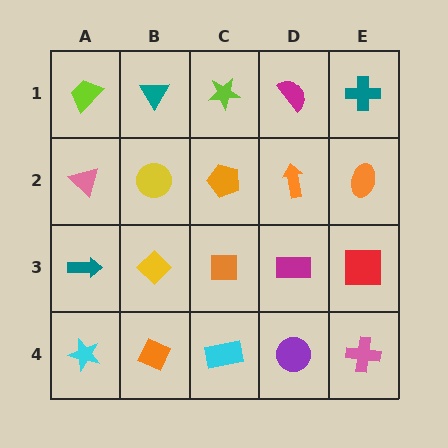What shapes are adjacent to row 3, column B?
A yellow circle (row 2, column B), an orange diamond (row 4, column B), a teal arrow (row 3, column A), an orange square (row 3, column C).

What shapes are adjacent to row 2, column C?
A lime star (row 1, column C), an orange square (row 3, column C), a yellow circle (row 2, column B), an orange arrow (row 2, column D).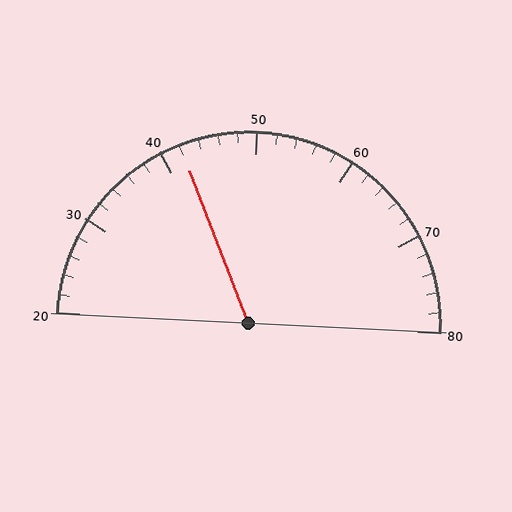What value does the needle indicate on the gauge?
The needle indicates approximately 42.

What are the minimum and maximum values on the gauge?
The gauge ranges from 20 to 80.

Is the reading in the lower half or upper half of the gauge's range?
The reading is in the lower half of the range (20 to 80).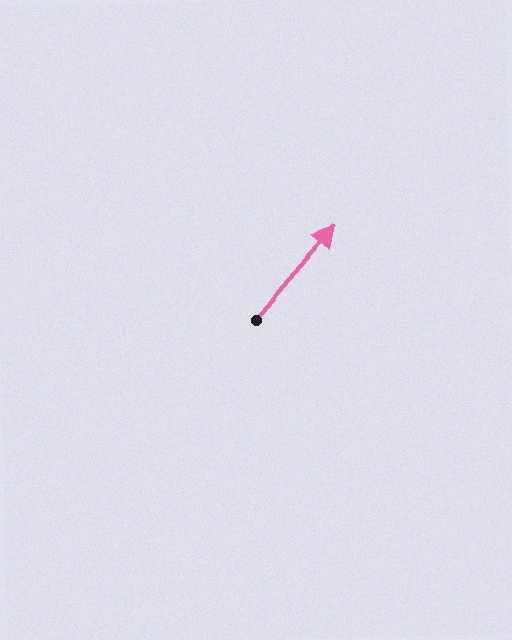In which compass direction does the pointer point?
Northeast.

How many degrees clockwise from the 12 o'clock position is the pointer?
Approximately 41 degrees.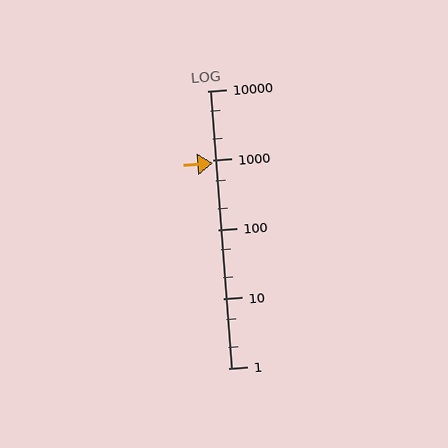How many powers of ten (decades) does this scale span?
The scale spans 4 decades, from 1 to 10000.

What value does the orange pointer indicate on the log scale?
The pointer indicates approximately 900.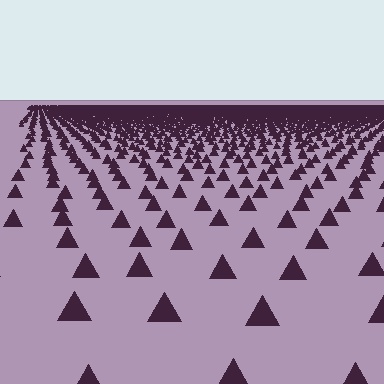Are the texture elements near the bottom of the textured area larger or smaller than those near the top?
Larger. Near the bottom, elements are closer to the viewer and appear at a bigger on-screen size.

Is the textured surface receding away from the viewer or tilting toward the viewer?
The surface is receding away from the viewer. Texture elements get smaller and denser toward the top.